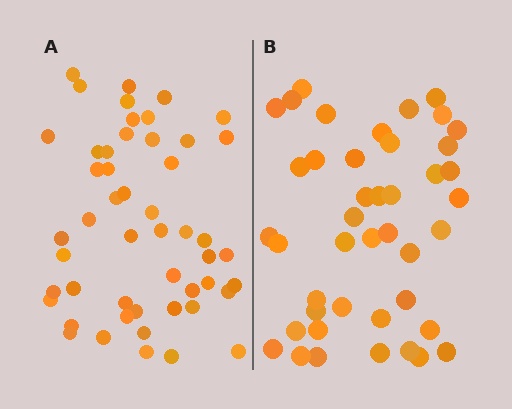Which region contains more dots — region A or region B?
Region A (the left region) has more dots.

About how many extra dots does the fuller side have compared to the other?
Region A has roughly 8 or so more dots than region B.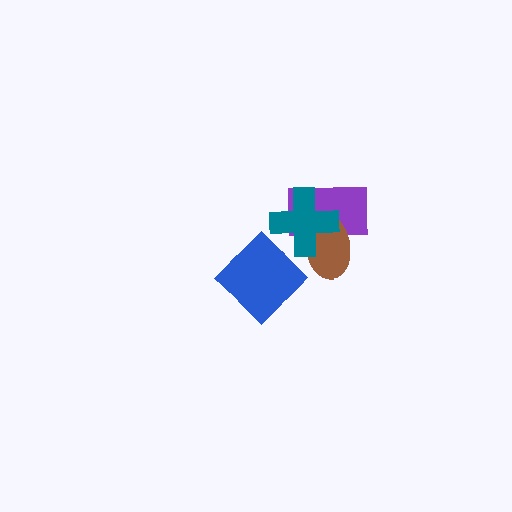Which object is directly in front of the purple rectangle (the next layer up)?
The brown ellipse is directly in front of the purple rectangle.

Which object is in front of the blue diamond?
The teal cross is in front of the blue diamond.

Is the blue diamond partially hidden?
Yes, it is partially covered by another shape.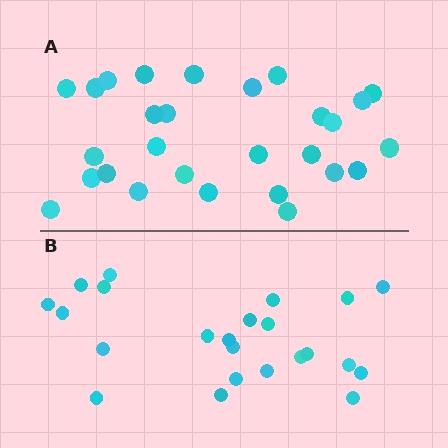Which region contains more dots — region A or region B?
Region A (the top region) has more dots.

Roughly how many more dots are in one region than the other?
Region A has about 5 more dots than region B.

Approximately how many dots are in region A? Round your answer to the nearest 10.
About 30 dots. (The exact count is 28, which rounds to 30.)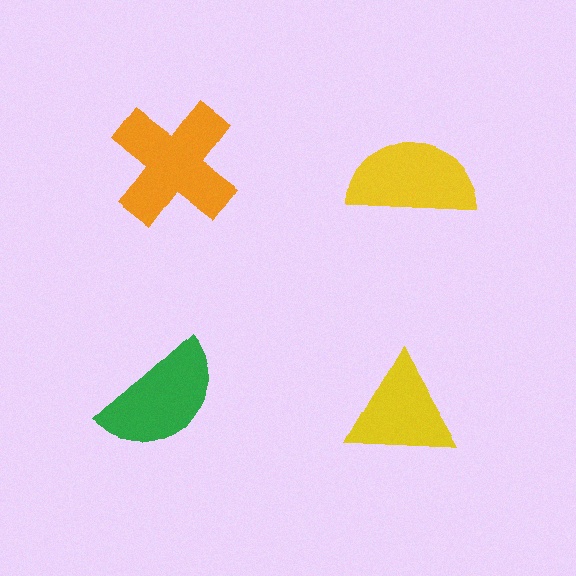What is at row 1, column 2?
A yellow semicircle.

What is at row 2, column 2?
A yellow triangle.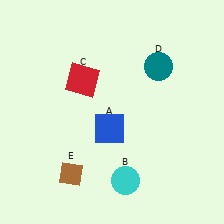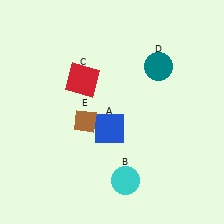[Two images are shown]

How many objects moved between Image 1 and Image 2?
1 object moved between the two images.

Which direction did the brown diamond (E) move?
The brown diamond (E) moved up.